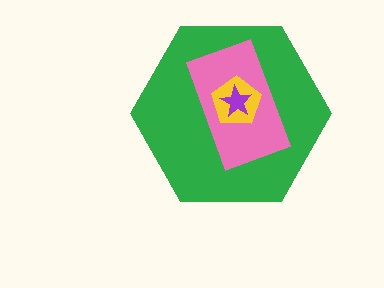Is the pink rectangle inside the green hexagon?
Yes.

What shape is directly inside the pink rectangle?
The yellow pentagon.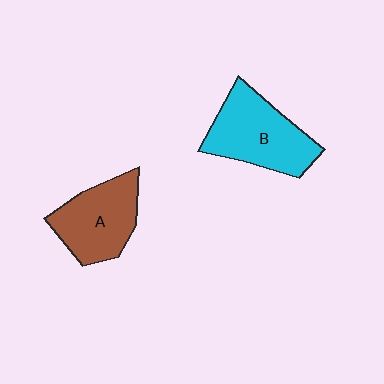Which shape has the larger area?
Shape B (cyan).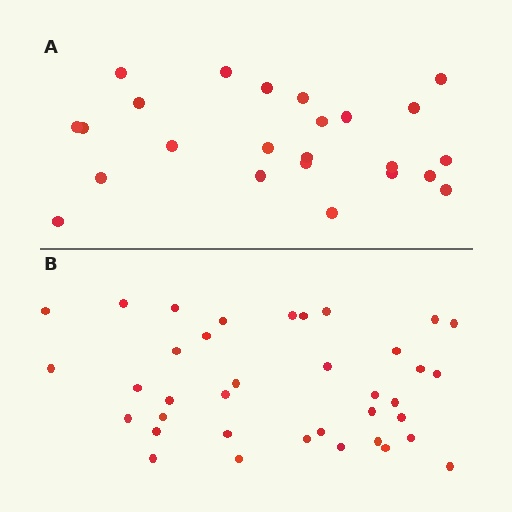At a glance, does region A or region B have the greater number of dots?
Region B (the bottom region) has more dots.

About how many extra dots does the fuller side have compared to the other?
Region B has approximately 15 more dots than region A.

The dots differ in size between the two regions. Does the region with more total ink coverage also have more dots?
No. Region A has more total ink coverage because its dots are larger, but region B actually contains more individual dots. Total area can be misleading — the number of items is what matters here.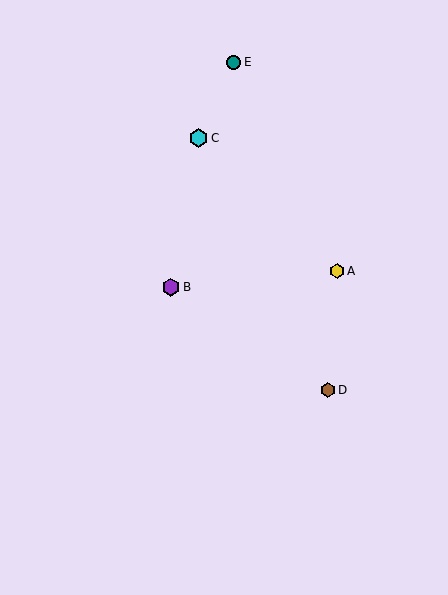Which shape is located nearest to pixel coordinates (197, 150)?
The cyan hexagon (labeled C) at (199, 138) is nearest to that location.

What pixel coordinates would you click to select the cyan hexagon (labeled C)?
Click at (199, 138) to select the cyan hexagon C.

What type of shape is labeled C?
Shape C is a cyan hexagon.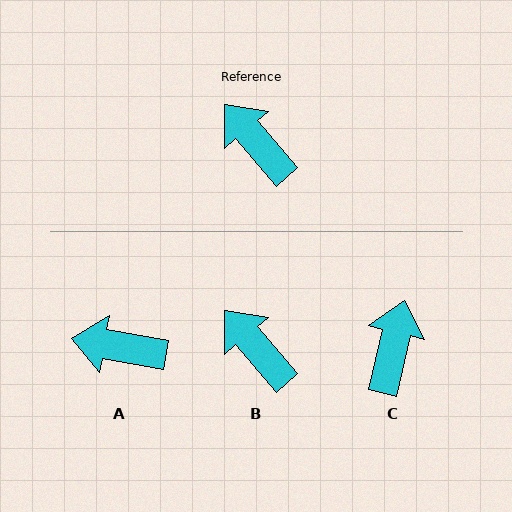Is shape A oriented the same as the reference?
No, it is off by about 40 degrees.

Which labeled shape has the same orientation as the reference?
B.